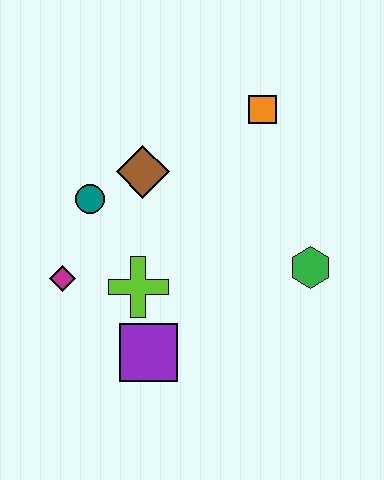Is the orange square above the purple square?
Yes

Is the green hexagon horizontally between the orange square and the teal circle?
No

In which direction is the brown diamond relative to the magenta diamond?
The brown diamond is above the magenta diamond.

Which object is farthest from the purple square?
The orange square is farthest from the purple square.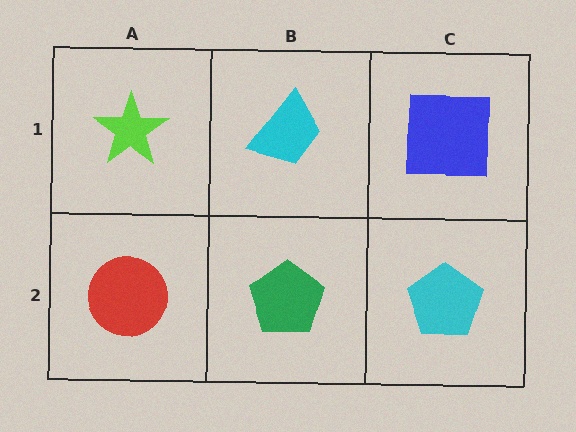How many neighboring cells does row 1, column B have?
3.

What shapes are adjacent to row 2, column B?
A cyan trapezoid (row 1, column B), a red circle (row 2, column A), a cyan pentagon (row 2, column C).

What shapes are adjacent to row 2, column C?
A blue square (row 1, column C), a green pentagon (row 2, column B).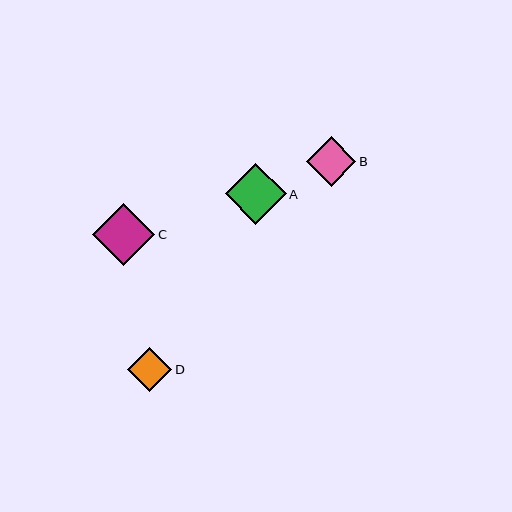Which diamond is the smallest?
Diamond D is the smallest with a size of approximately 44 pixels.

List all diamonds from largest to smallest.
From largest to smallest: C, A, B, D.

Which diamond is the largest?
Diamond C is the largest with a size of approximately 62 pixels.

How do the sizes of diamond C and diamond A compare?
Diamond C and diamond A are approximately the same size.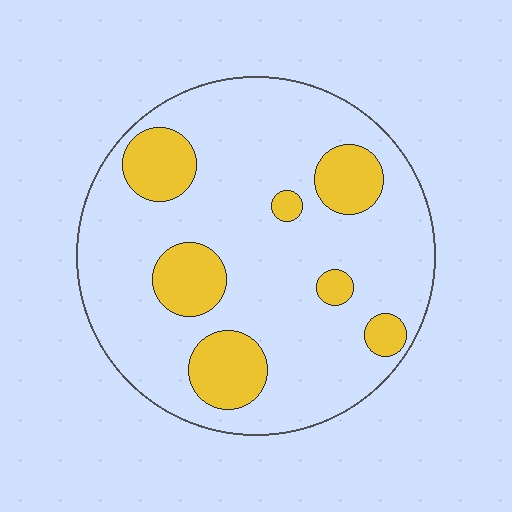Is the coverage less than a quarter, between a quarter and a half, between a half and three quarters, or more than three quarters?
Less than a quarter.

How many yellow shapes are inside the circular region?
7.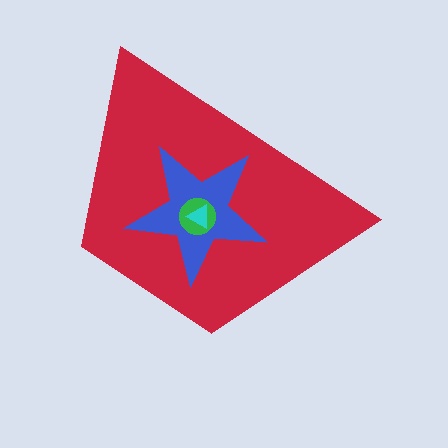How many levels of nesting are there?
4.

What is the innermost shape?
The cyan triangle.